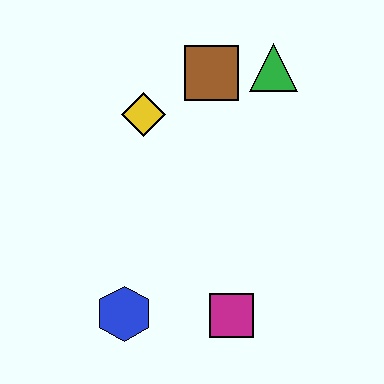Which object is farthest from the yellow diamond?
The magenta square is farthest from the yellow diamond.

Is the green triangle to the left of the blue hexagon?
No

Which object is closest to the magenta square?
The blue hexagon is closest to the magenta square.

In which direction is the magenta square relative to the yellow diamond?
The magenta square is below the yellow diamond.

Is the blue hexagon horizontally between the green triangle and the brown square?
No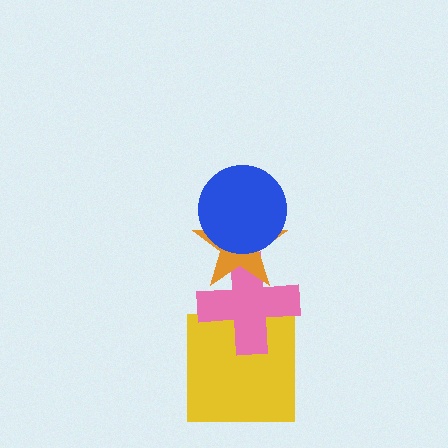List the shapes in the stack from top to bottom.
From top to bottom: the blue circle, the orange star, the pink cross, the yellow square.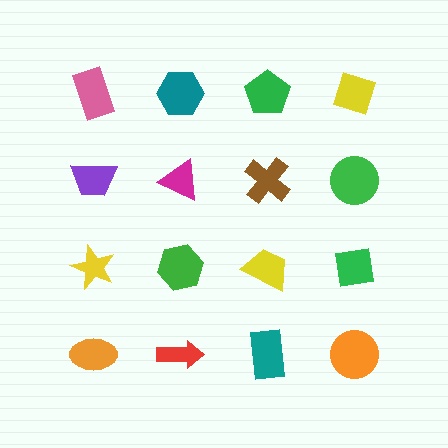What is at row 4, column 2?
A red arrow.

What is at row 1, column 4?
A yellow diamond.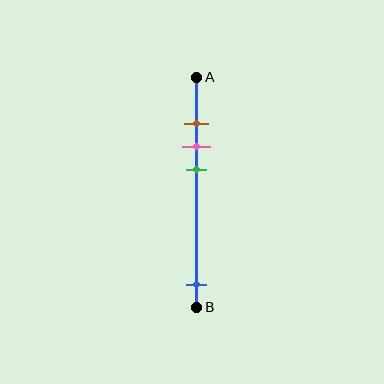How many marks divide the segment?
There are 4 marks dividing the segment.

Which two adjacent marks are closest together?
The brown and pink marks are the closest adjacent pair.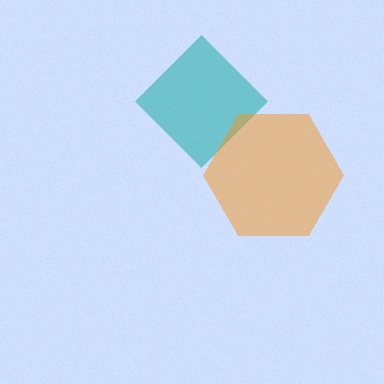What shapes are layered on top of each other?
The layered shapes are: a teal diamond, an orange hexagon.